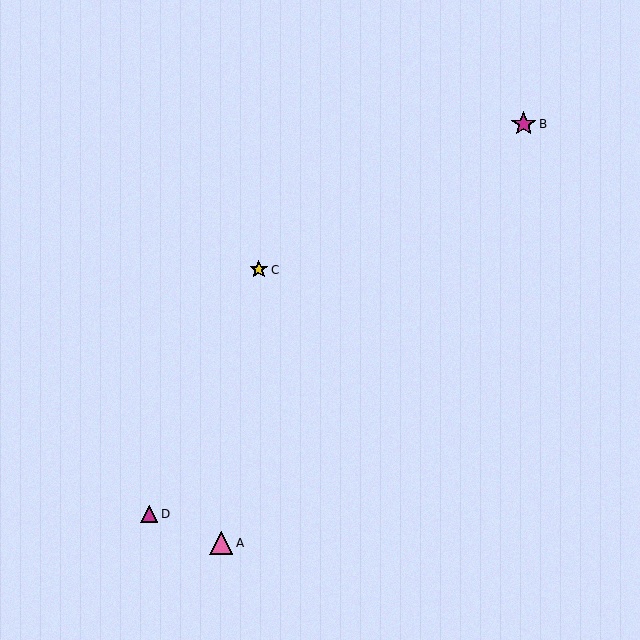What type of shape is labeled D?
Shape D is a magenta triangle.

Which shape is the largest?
The magenta star (labeled B) is the largest.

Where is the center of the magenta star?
The center of the magenta star is at (524, 124).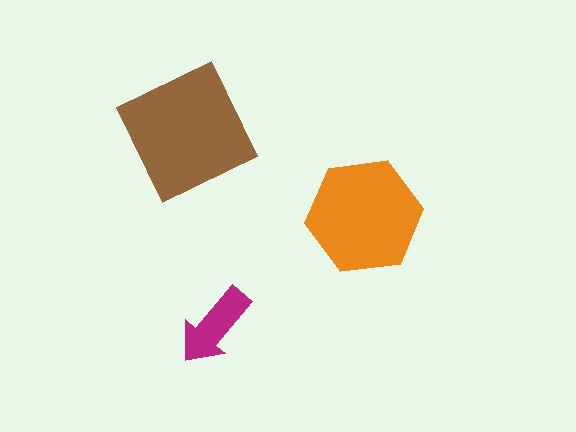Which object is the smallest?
The magenta arrow.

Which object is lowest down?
The magenta arrow is bottommost.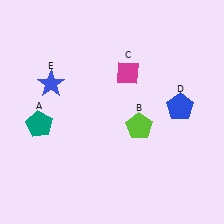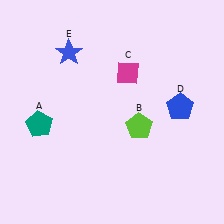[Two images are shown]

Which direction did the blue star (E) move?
The blue star (E) moved up.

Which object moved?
The blue star (E) moved up.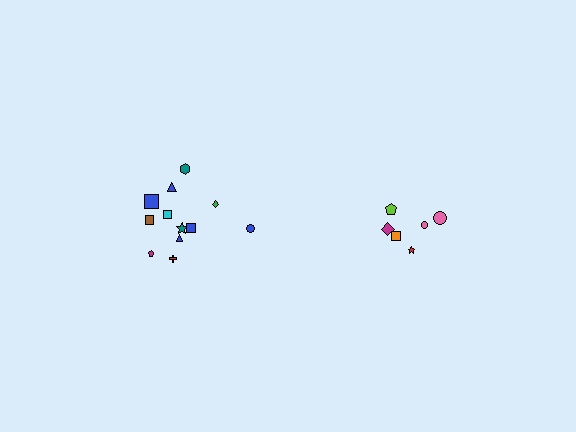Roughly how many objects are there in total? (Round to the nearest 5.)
Roughly 20 objects in total.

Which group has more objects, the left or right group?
The left group.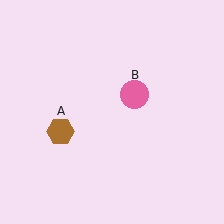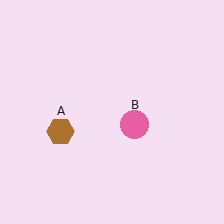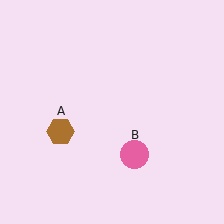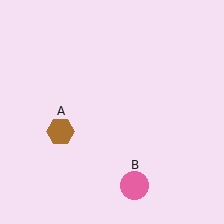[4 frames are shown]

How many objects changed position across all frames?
1 object changed position: pink circle (object B).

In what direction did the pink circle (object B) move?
The pink circle (object B) moved down.